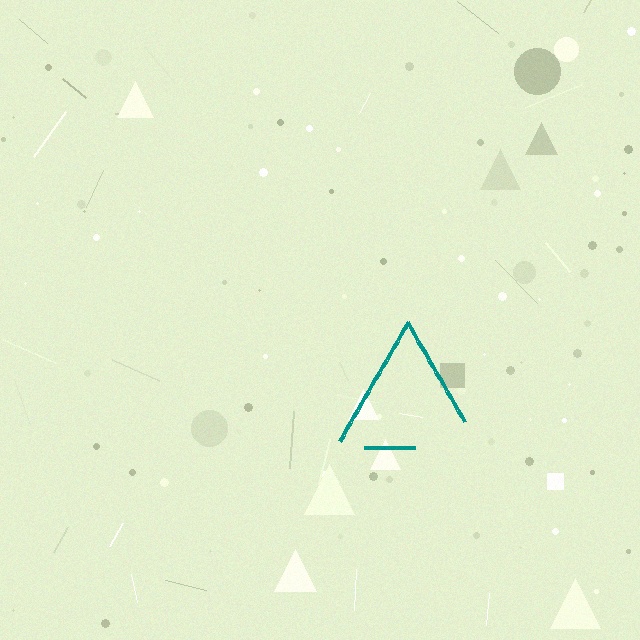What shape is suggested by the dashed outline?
The dashed outline suggests a triangle.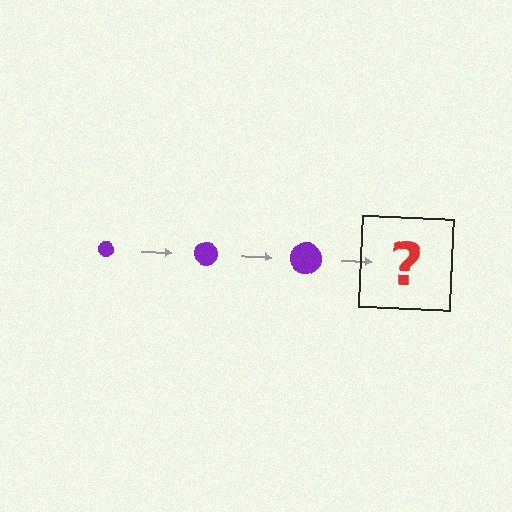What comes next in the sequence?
The next element should be a purple circle, larger than the previous one.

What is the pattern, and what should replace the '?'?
The pattern is that the circle gets progressively larger each step. The '?' should be a purple circle, larger than the previous one.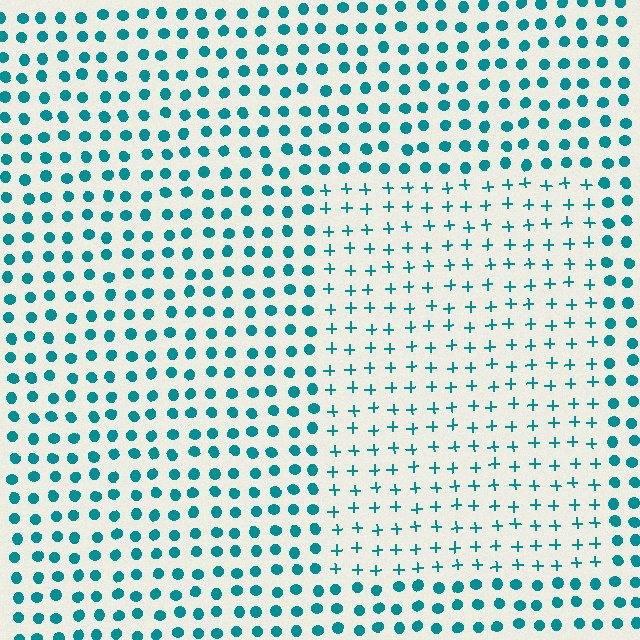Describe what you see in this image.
The image is filled with small teal elements arranged in a uniform grid. A rectangle-shaped region contains plus signs, while the surrounding area contains circles. The boundary is defined purely by the change in element shape.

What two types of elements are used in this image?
The image uses plus signs inside the rectangle region and circles outside it.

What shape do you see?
I see a rectangle.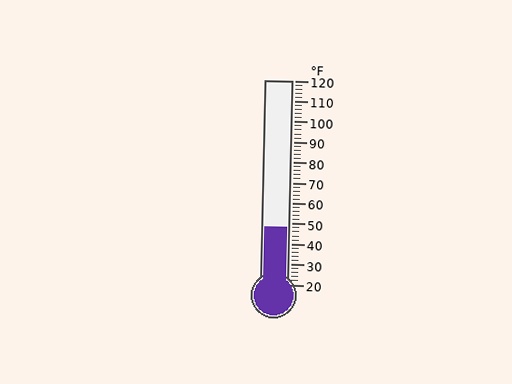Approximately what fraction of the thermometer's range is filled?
The thermometer is filled to approximately 30% of its range.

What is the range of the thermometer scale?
The thermometer scale ranges from 20°F to 120°F.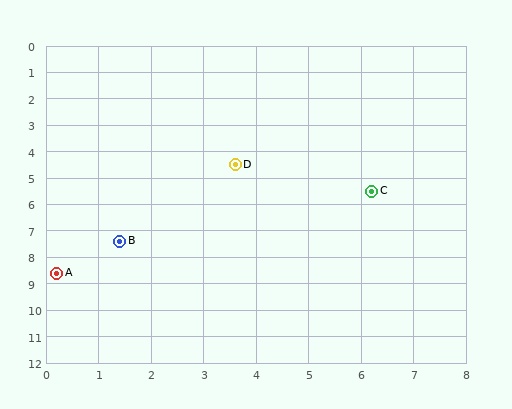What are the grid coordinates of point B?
Point B is at approximately (1.4, 7.4).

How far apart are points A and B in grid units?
Points A and B are about 1.7 grid units apart.